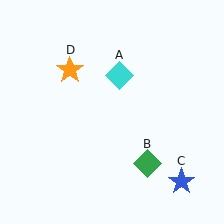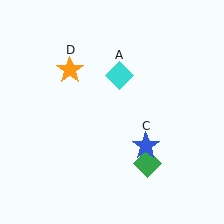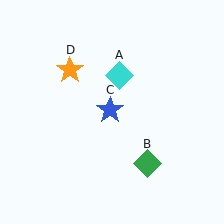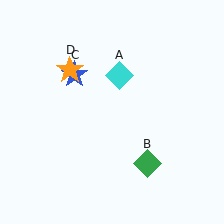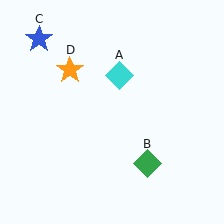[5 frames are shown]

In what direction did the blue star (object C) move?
The blue star (object C) moved up and to the left.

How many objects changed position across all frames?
1 object changed position: blue star (object C).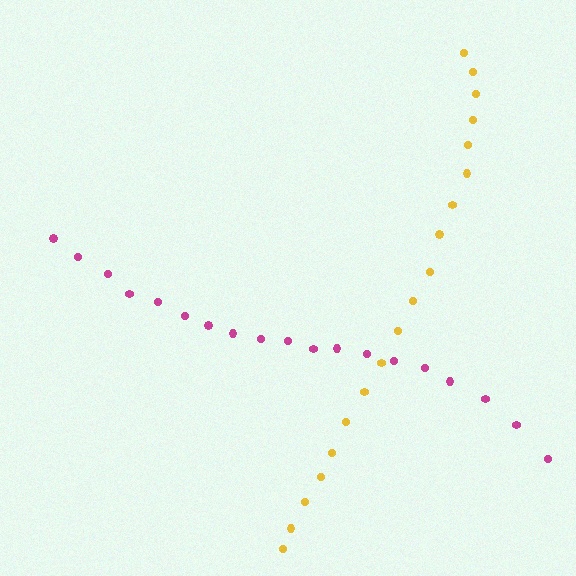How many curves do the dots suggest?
There are 2 distinct paths.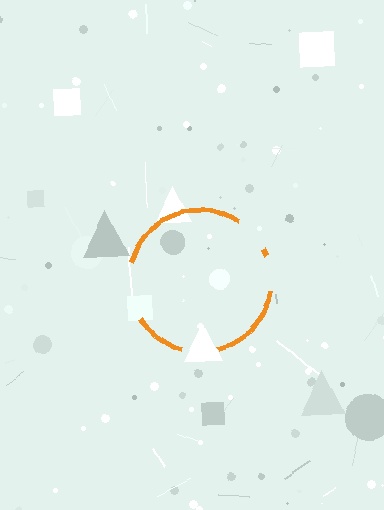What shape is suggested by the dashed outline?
The dashed outline suggests a circle.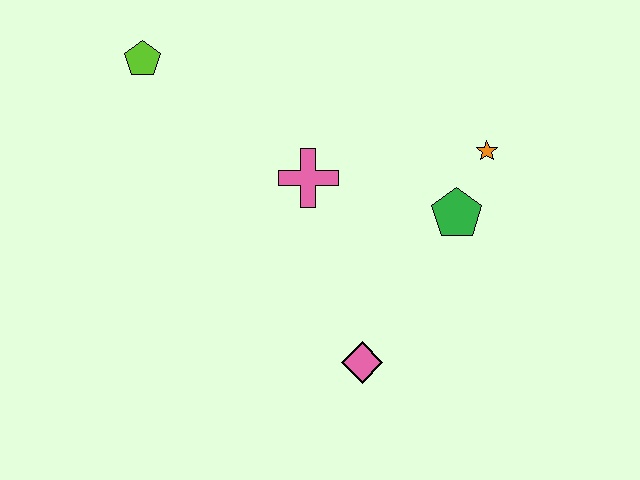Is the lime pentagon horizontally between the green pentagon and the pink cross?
No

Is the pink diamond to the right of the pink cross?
Yes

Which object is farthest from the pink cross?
The lime pentagon is farthest from the pink cross.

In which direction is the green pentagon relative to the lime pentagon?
The green pentagon is to the right of the lime pentagon.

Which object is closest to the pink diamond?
The green pentagon is closest to the pink diamond.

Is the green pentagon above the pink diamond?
Yes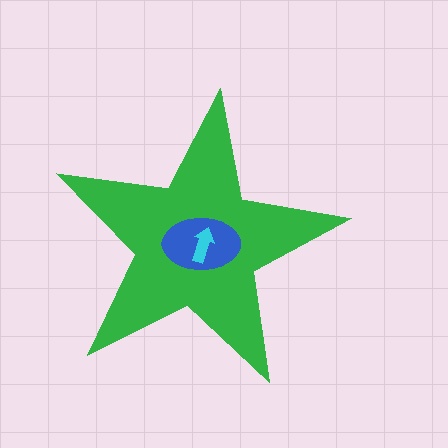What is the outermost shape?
The green star.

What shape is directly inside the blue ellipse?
The cyan arrow.